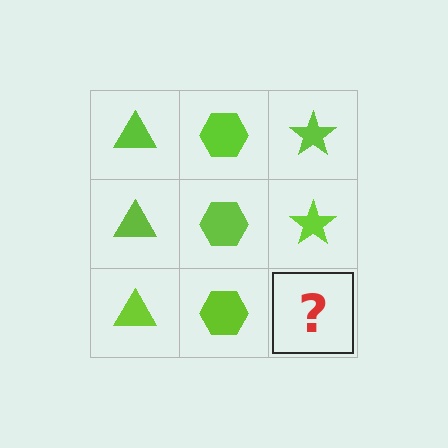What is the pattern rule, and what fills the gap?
The rule is that each column has a consistent shape. The gap should be filled with a lime star.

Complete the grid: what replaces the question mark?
The question mark should be replaced with a lime star.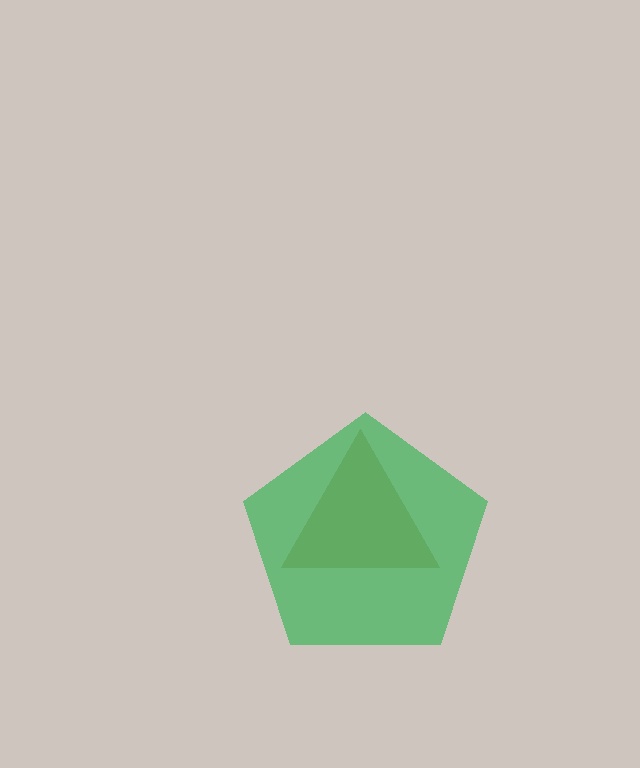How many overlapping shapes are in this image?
There are 2 overlapping shapes in the image.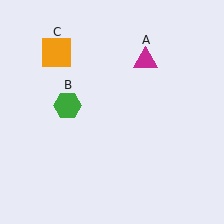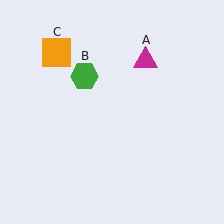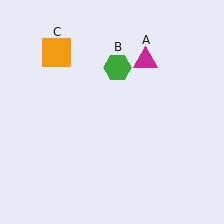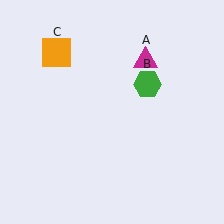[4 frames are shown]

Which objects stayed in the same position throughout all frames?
Magenta triangle (object A) and orange square (object C) remained stationary.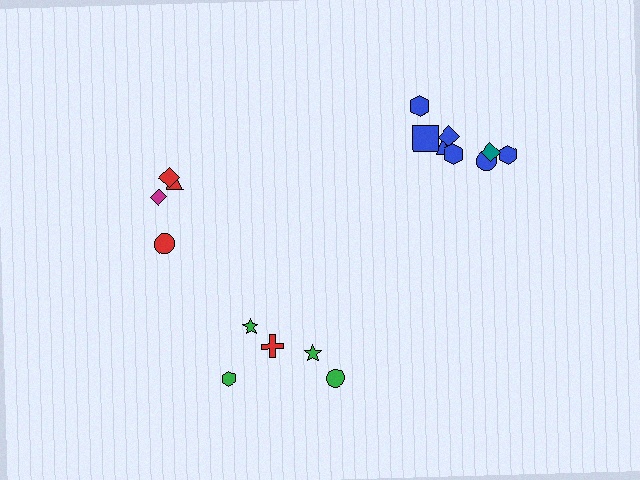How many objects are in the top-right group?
There are 8 objects.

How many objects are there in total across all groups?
There are 17 objects.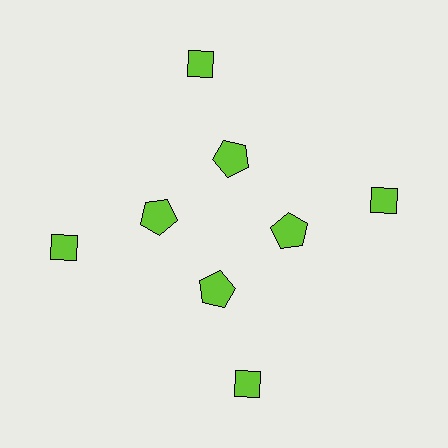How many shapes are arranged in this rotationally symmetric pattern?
There are 8 shapes, arranged in 4 groups of 2.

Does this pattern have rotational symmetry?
Yes, this pattern has 4-fold rotational symmetry. It looks the same after rotating 90 degrees around the center.